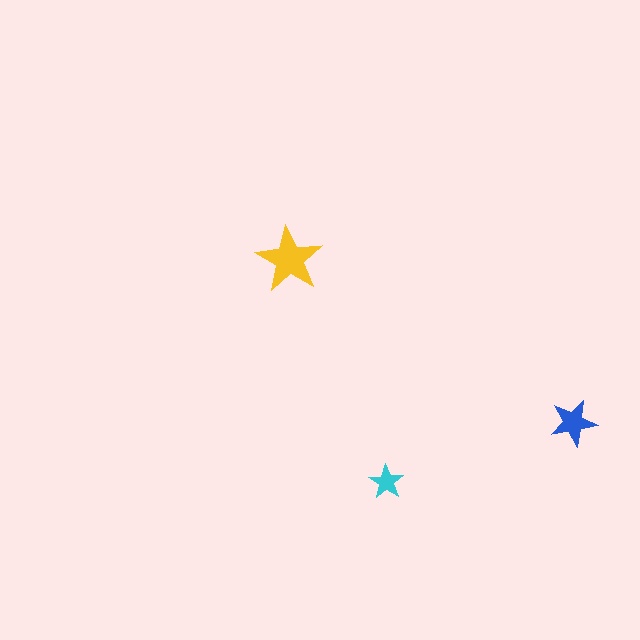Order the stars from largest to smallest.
the yellow one, the blue one, the cyan one.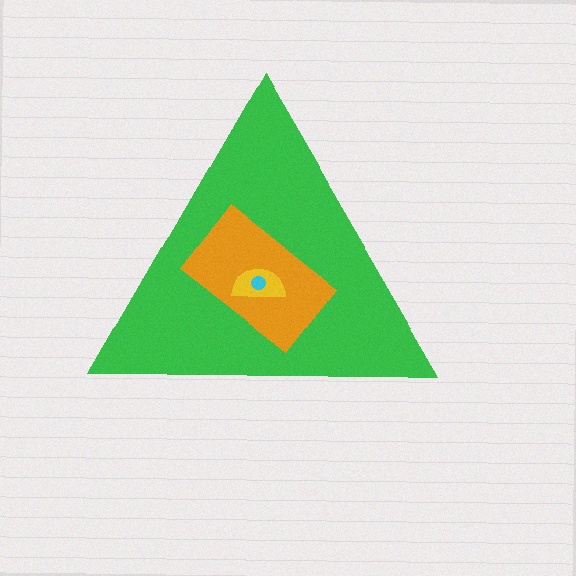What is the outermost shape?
The green triangle.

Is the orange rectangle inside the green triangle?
Yes.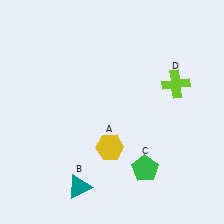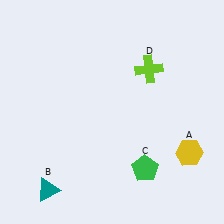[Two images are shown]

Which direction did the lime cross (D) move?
The lime cross (D) moved left.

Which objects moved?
The objects that moved are: the yellow hexagon (A), the teal triangle (B), the lime cross (D).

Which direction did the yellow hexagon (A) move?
The yellow hexagon (A) moved right.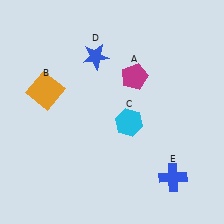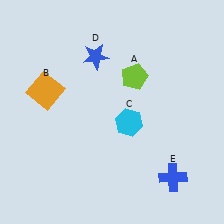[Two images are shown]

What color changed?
The pentagon (A) changed from magenta in Image 1 to lime in Image 2.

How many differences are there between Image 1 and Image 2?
There is 1 difference between the two images.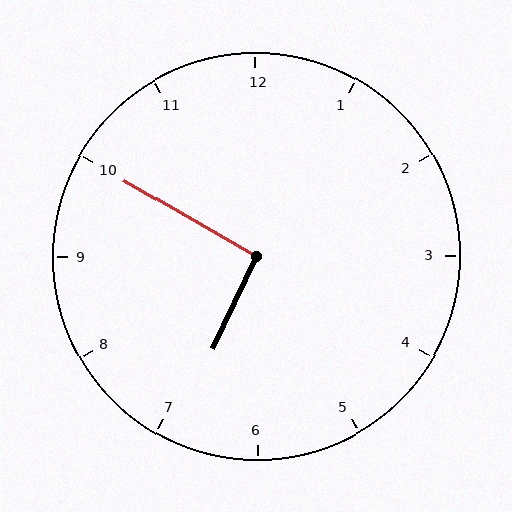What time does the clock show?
6:50.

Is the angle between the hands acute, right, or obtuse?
It is right.